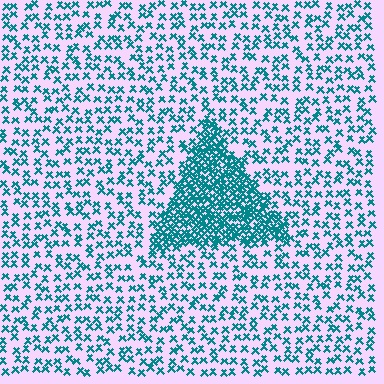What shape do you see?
I see a triangle.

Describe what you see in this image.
The image contains small teal elements arranged at two different densities. A triangle-shaped region is visible where the elements are more densely packed than the surrounding area.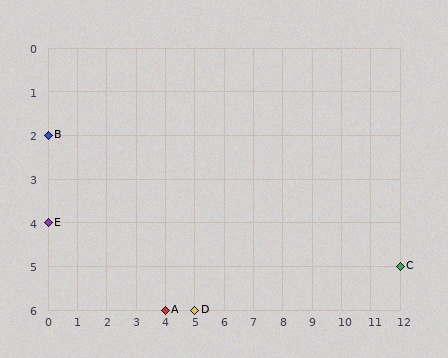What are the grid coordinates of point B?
Point B is at grid coordinates (0, 2).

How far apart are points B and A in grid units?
Points B and A are 4 columns and 4 rows apart (about 5.7 grid units diagonally).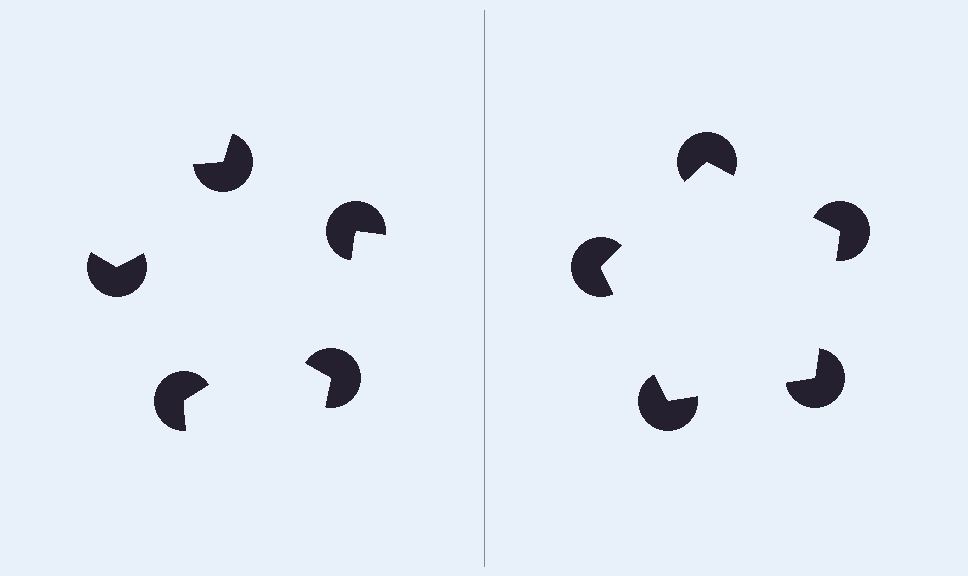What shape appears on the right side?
An illusory pentagon.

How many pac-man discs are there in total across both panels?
10 — 5 on each side.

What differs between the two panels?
The pac-man discs are positioned identically on both sides; only the wedge orientations differ. On the right they align to a pentagon; on the left they are misaligned.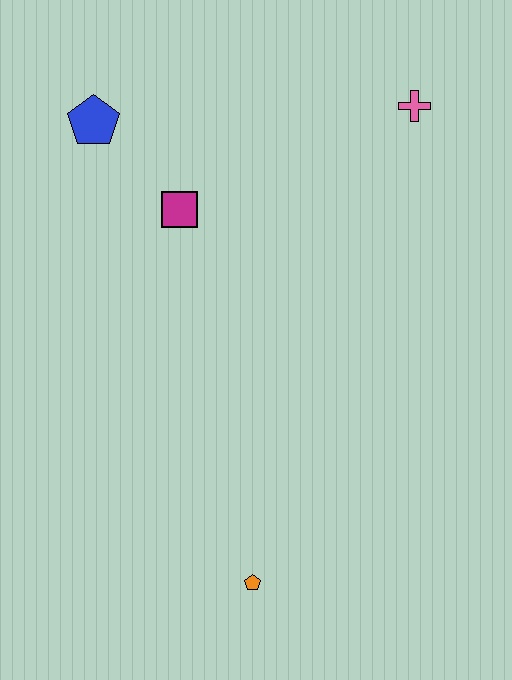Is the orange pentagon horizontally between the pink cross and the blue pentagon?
Yes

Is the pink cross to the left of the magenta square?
No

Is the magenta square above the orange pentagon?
Yes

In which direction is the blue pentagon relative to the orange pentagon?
The blue pentagon is above the orange pentagon.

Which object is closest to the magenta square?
The blue pentagon is closest to the magenta square.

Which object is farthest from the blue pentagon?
The orange pentagon is farthest from the blue pentagon.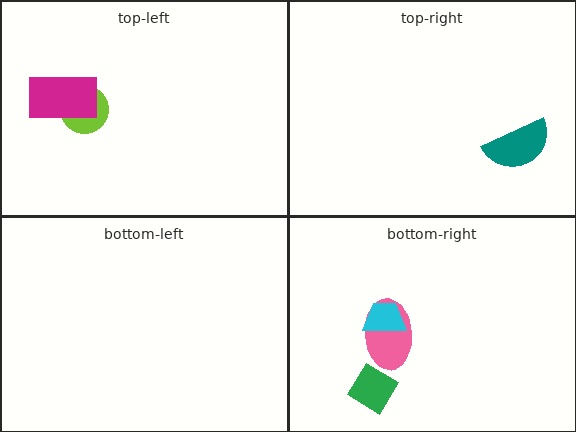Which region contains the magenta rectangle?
The top-left region.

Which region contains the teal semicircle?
The top-right region.